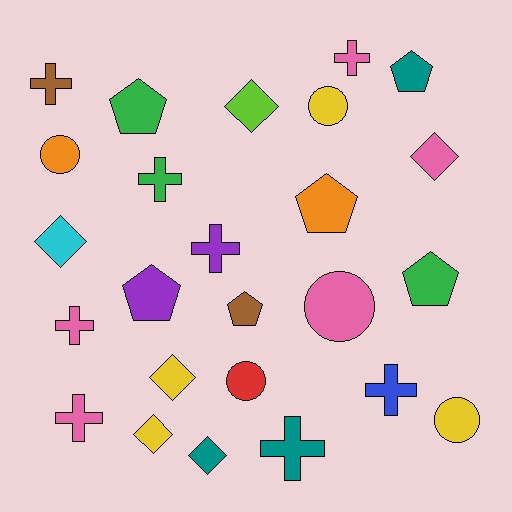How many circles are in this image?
There are 5 circles.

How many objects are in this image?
There are 25 objects.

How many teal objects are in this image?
There are 3 teal objects.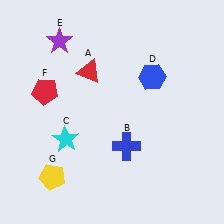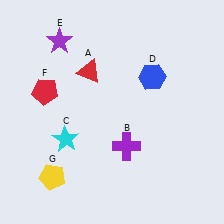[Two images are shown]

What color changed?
The cross (B) changed from blue in Image 1 to purple in Image 2.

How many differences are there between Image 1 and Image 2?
There is 1 difference between the two images.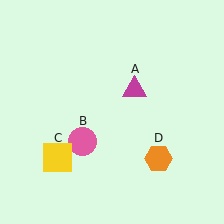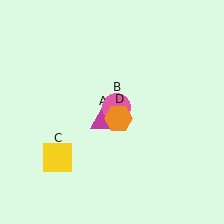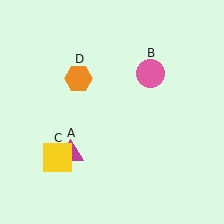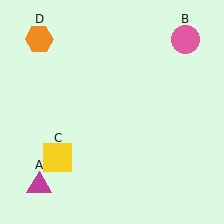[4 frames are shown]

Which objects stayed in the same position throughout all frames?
Yellow square (object C) remained stationary.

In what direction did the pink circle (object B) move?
The pink circle (object B) moved up and to the right.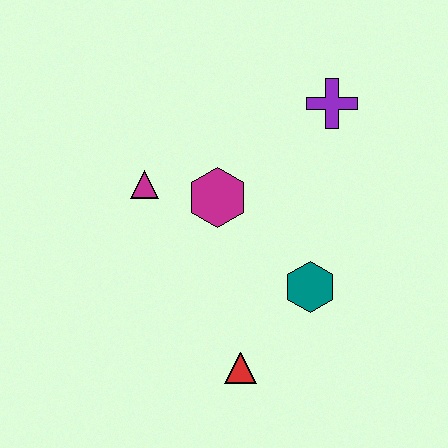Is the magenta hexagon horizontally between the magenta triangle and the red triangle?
Yes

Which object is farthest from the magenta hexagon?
The red triangle is farthest from the magenta hexagon.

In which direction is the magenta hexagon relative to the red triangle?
The magenta hexagon is above the red triangle.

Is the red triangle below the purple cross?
Yes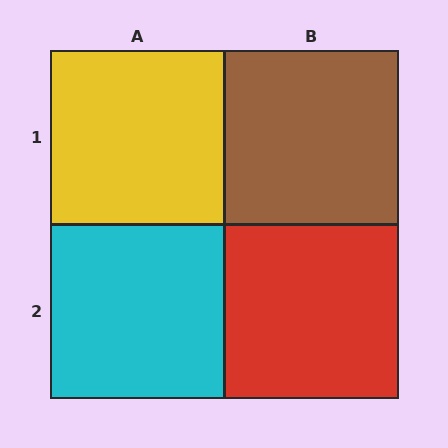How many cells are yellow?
1 cell is yellow.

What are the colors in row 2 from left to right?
Cyan, red.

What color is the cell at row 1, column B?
Brown.